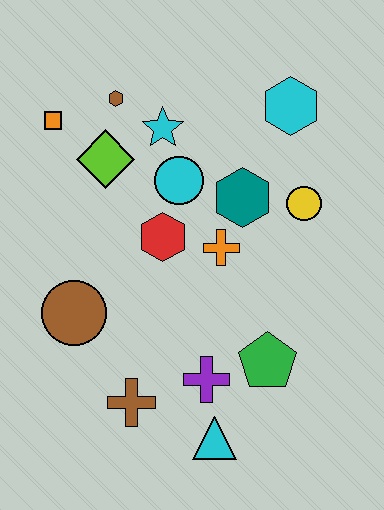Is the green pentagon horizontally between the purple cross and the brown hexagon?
No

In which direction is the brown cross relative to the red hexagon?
The brown cross is below the red hexagon.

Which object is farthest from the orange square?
The cyan triangle is farthest from the orange square.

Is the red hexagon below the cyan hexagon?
Yes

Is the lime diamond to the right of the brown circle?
Yes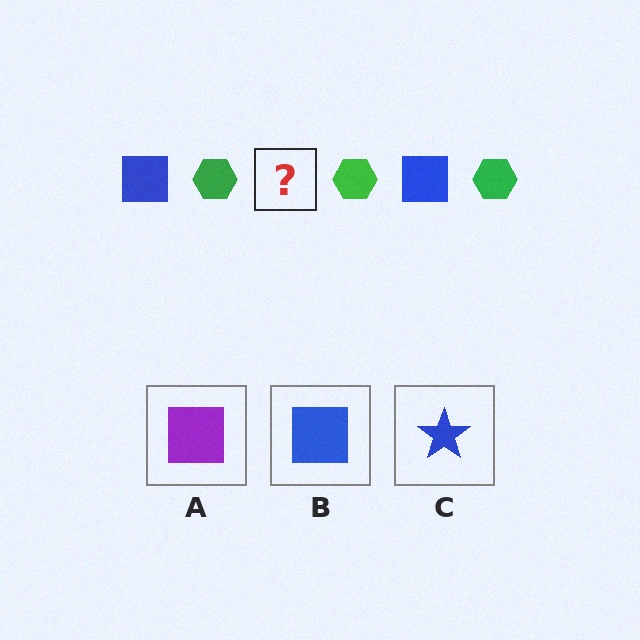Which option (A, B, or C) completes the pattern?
B.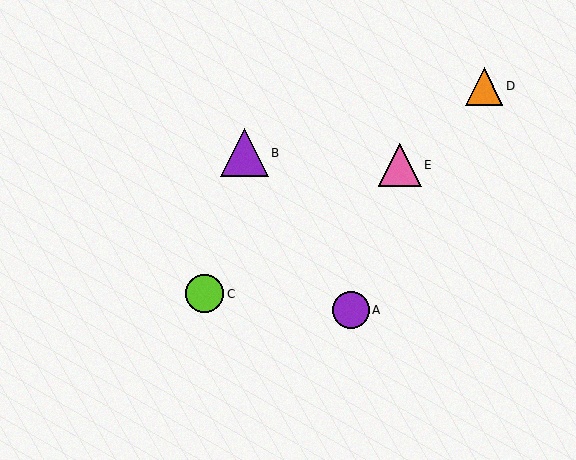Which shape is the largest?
The purple triangle (labeled B) is the largest.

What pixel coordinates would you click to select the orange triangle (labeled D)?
Click at (484, 86) to select the orange triangle D.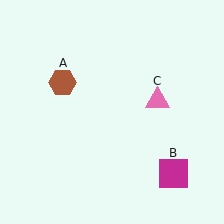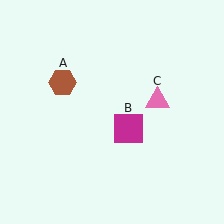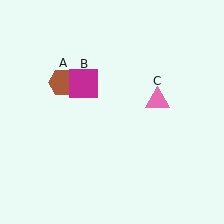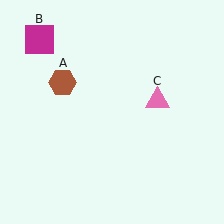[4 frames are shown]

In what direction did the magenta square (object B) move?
The magenta square (object B) moved up and to the left.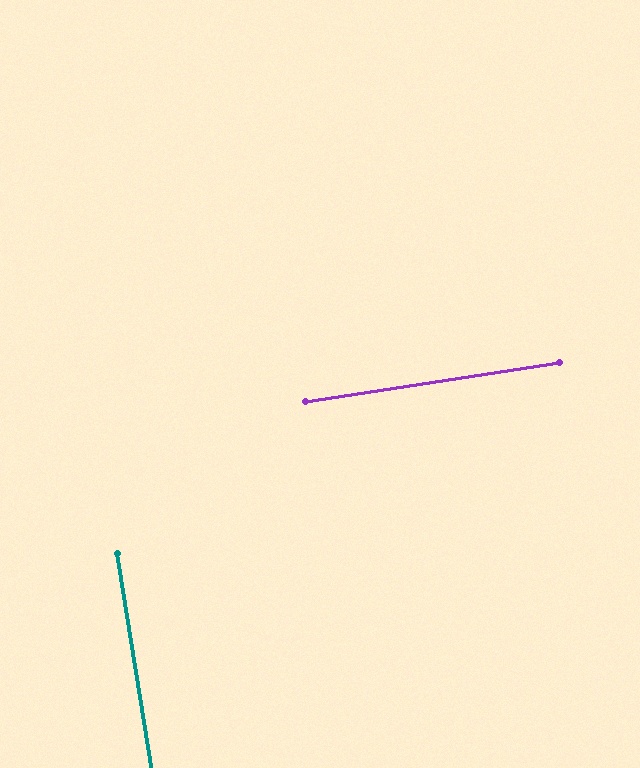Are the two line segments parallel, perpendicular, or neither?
Perpendicular — they meet at approximately 90°.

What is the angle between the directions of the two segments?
Approximately 90 degrees.